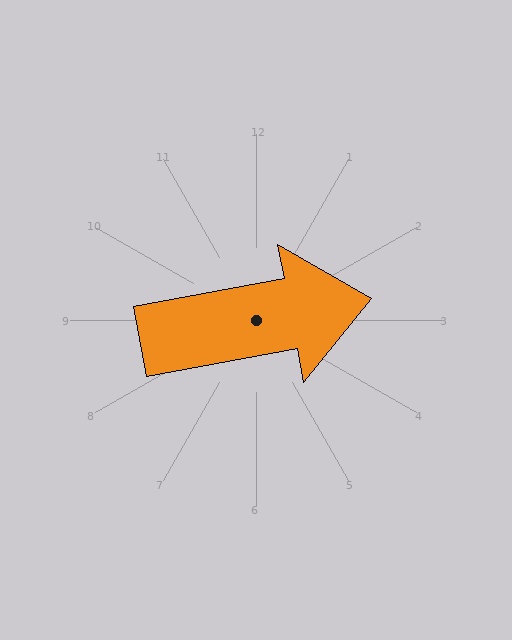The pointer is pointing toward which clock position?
Roughly 3 o'clock.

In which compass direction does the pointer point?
East.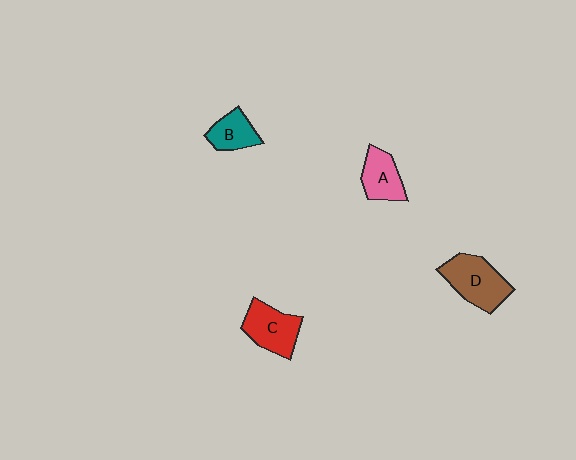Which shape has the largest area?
Shape D (brown).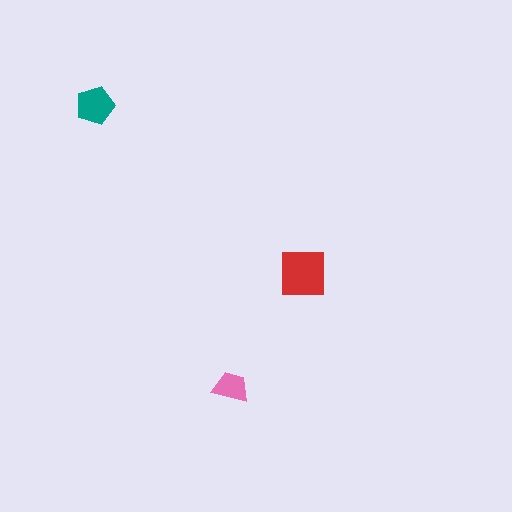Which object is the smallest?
The pink trapezoid.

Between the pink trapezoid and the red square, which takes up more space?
The red square.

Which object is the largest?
The red square.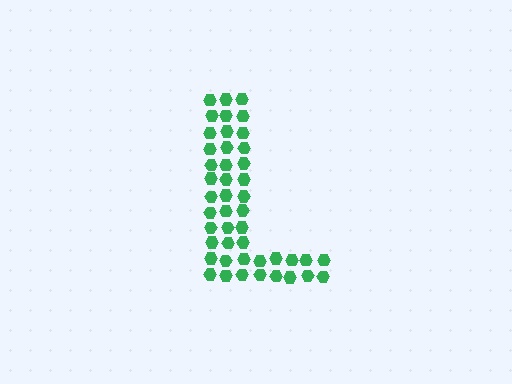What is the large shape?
The large shape is the letter L.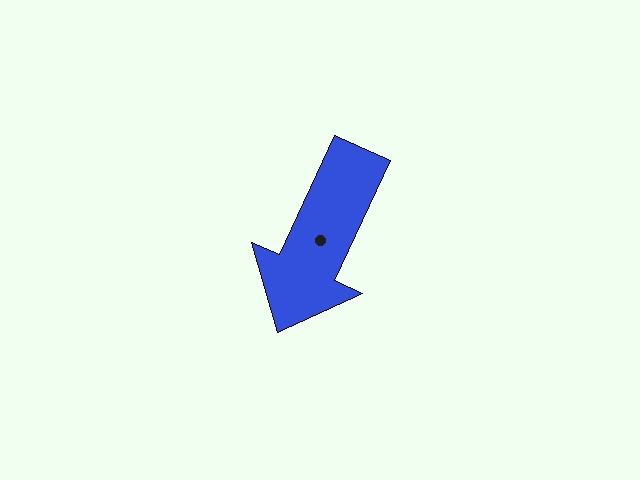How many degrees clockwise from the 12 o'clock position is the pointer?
Approximately 205 degrees.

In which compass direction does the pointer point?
Southwest.